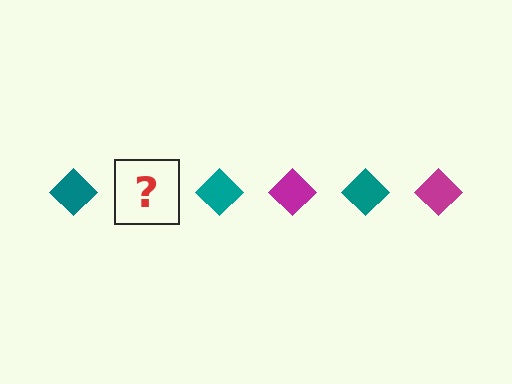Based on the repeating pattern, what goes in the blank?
The blank should be a magenta diamond.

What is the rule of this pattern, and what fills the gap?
The rule is that the pattern cycles through teal, magenta diamonds. The gap should be filled with a magenta diamond.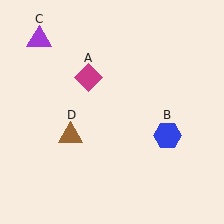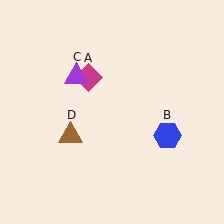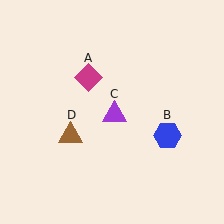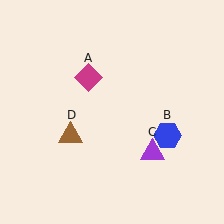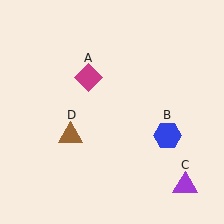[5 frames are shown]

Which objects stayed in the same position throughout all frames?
Magenta diamond (object A) and blue hexagon (object B) and brown triangle (object D) remained stationary.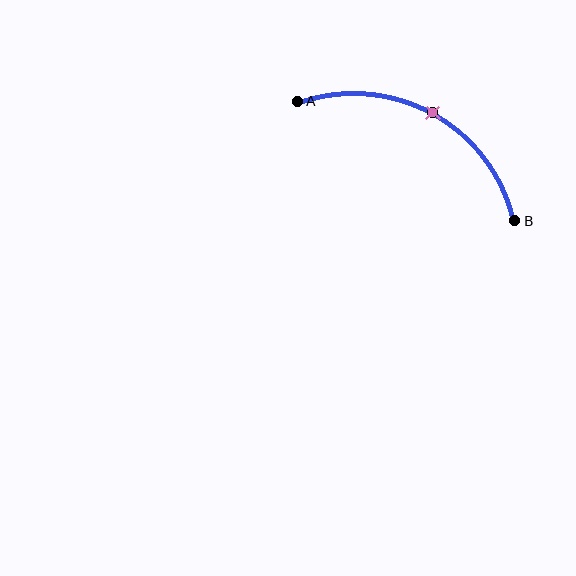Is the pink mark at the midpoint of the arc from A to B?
Yes. The pink mark lies on the arc at equal arc-length from both A and B — it is the arc midpoint.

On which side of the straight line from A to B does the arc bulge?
The arc bulges above the straight line connecting A and B.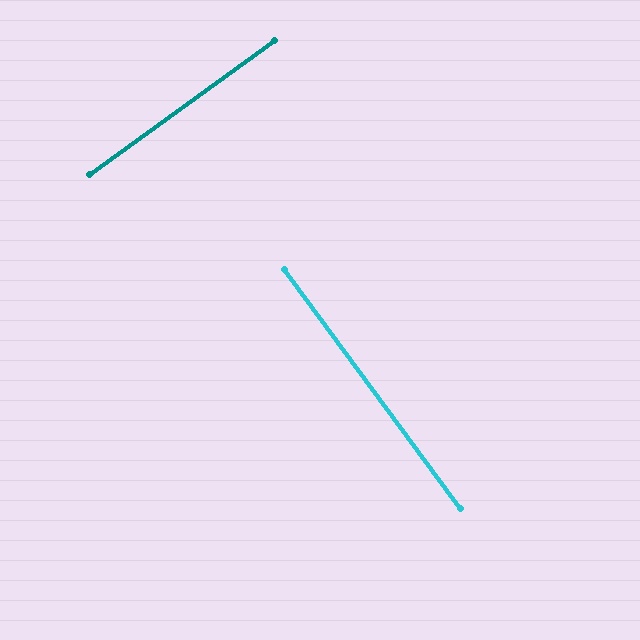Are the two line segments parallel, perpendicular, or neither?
Perpendicular — they meet at approximately 89°.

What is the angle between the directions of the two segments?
Approximately 89 degrees.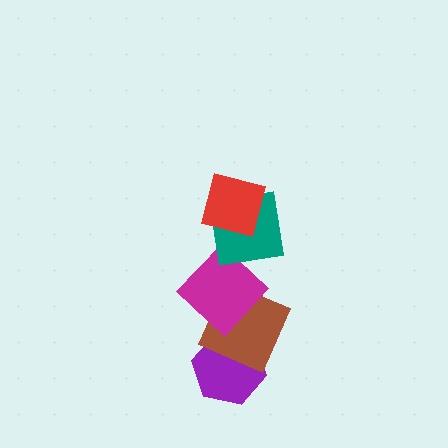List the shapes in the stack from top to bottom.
From top to bottom: the red square, the teal square, the magenta diamond, the brown square, the purple hexagon.